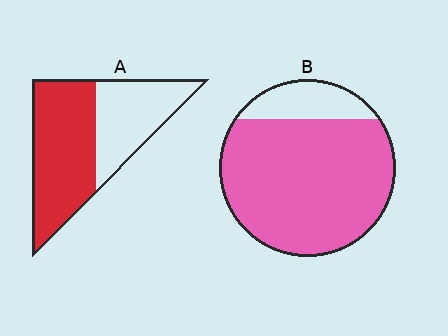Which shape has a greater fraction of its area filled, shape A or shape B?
Shape B.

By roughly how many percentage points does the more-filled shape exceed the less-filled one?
By roughly 25 percentage points (B over A).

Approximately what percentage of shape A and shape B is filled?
A is approximately 60% and B is approximately 85%.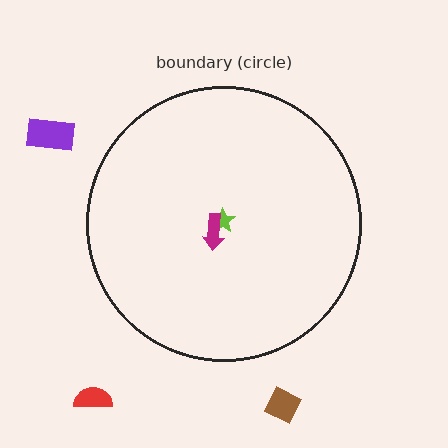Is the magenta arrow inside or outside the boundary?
Inside.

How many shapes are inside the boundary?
2 inside, 3 outside.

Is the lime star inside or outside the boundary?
Inside.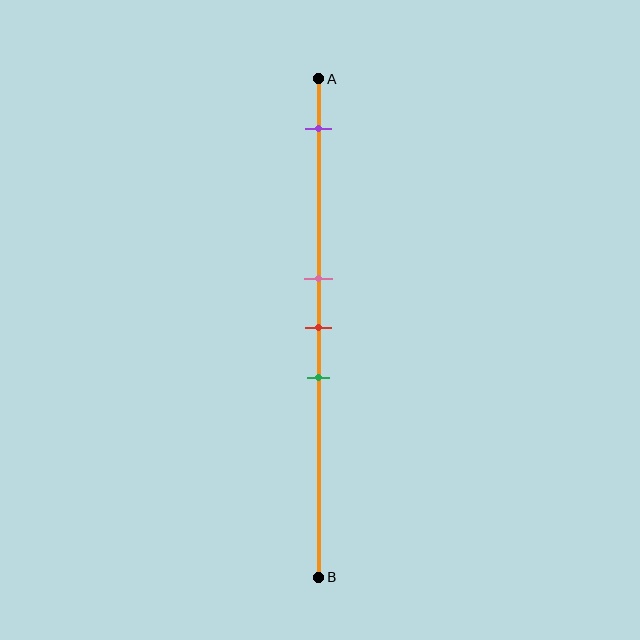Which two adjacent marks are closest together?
The pink and red marks are the closest adjacent pair.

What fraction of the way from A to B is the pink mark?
The pink mark is approximately 40% (0.4) of the way from A to B.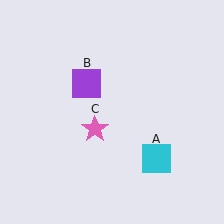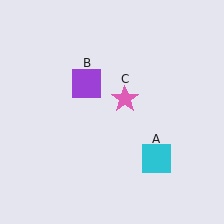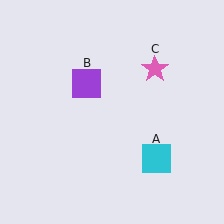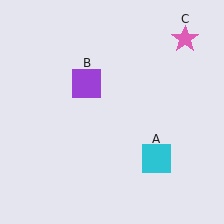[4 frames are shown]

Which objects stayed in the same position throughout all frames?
Cyan square (object A) and purple square (object B) remained stationary.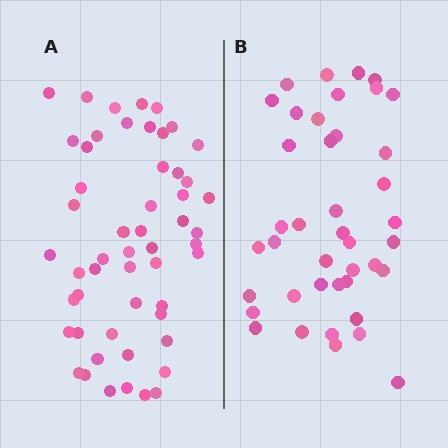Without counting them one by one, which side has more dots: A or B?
Region A (the left region) has more dots.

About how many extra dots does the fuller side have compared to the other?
Region A has roughly 12 or so more dots than region B.